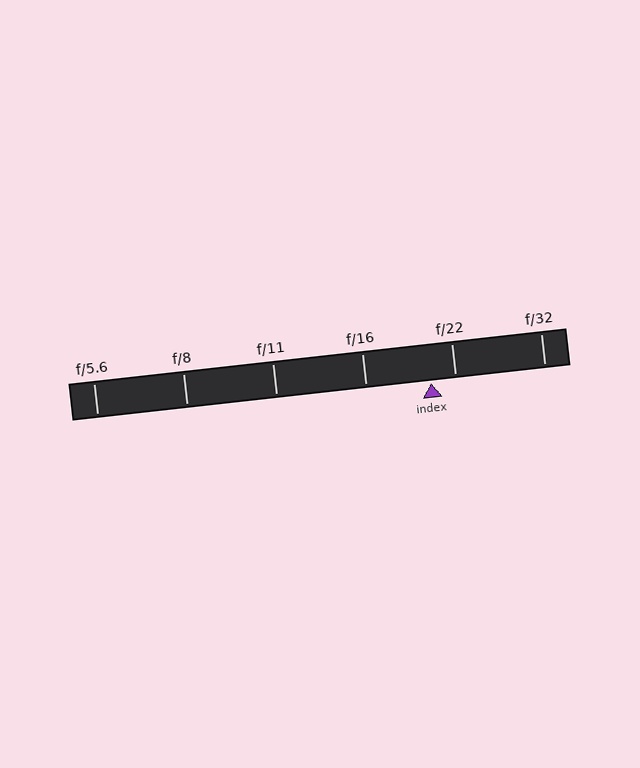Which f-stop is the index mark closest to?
The index mark is closest to f/22.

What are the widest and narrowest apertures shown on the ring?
The widest aperture shown is f/5.6 and the narrowest is f/32.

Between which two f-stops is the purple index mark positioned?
The index mark is between f/16 and f/22.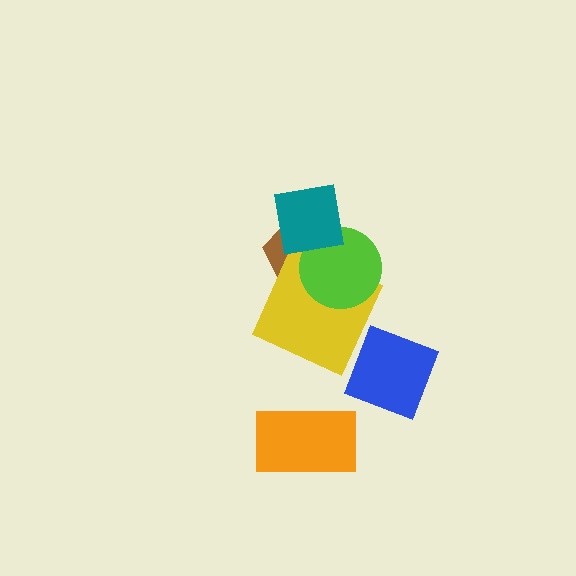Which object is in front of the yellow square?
The lime circle is in front of the yellow square.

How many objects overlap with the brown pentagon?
3 objects overlap with the brown pentagon.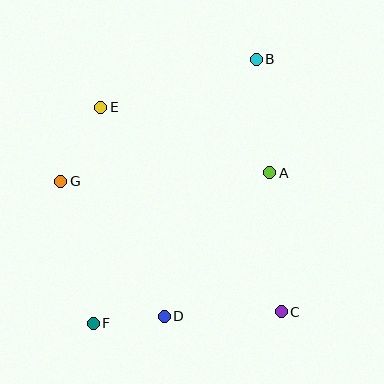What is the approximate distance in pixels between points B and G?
The distance between B and G is approximately 230 pixels.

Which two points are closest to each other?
Points D and F are closest to each other.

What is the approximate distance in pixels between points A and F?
The distance between A and F is approximately 233 pixels.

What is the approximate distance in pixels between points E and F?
The distance between E and F is approximately 216 pixels.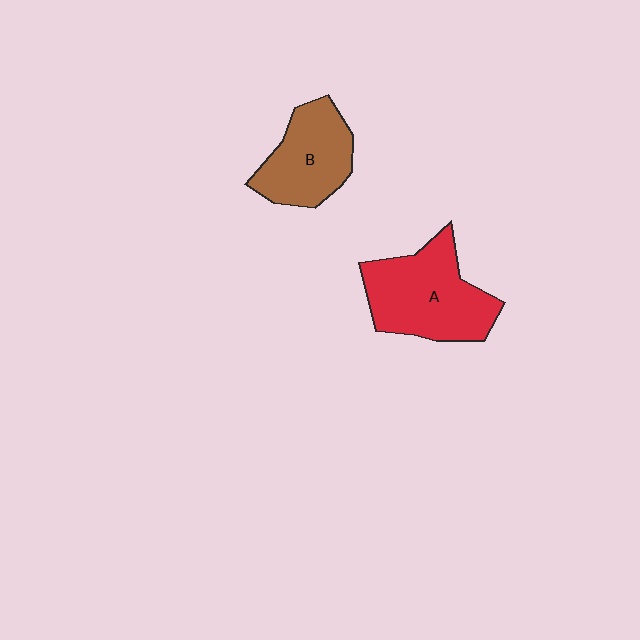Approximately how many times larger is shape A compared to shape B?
Approximately 1.3 times.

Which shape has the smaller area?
Shape B (brown).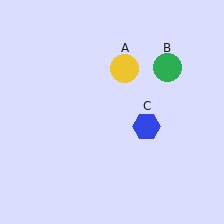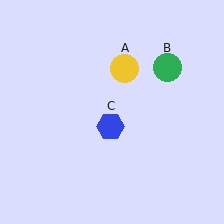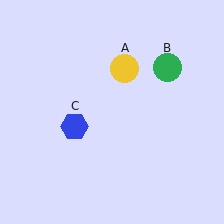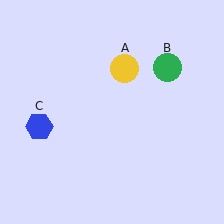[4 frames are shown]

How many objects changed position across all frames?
1 object changed position: blue hexagon (object C).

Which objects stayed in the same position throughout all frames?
Yellow circle (object A) and green circle (object B) remained stationary.